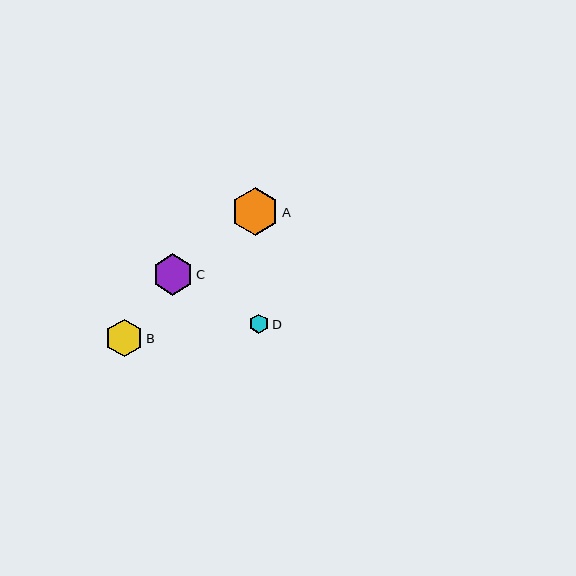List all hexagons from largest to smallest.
From largest to smallest: A, C, B, D.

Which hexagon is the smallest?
Hexagon D is the smallest with a size of approximately 19 pixels.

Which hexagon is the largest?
Hexagon A is the largest with a size of approximately 48 pixels.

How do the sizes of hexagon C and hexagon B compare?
Hexagon C and hexagon B are approximately the same size.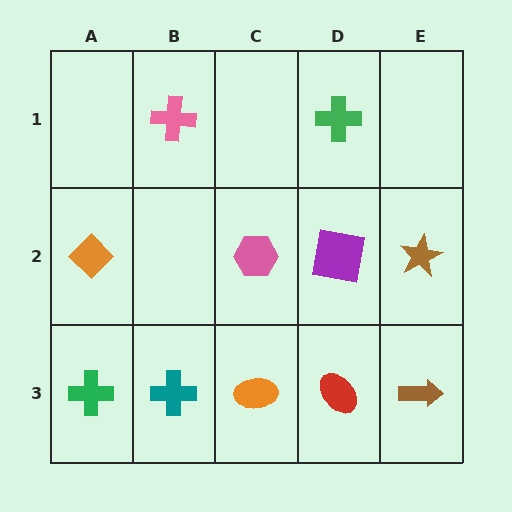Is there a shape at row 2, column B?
No, that cell is empty.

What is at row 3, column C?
An orange ellipse.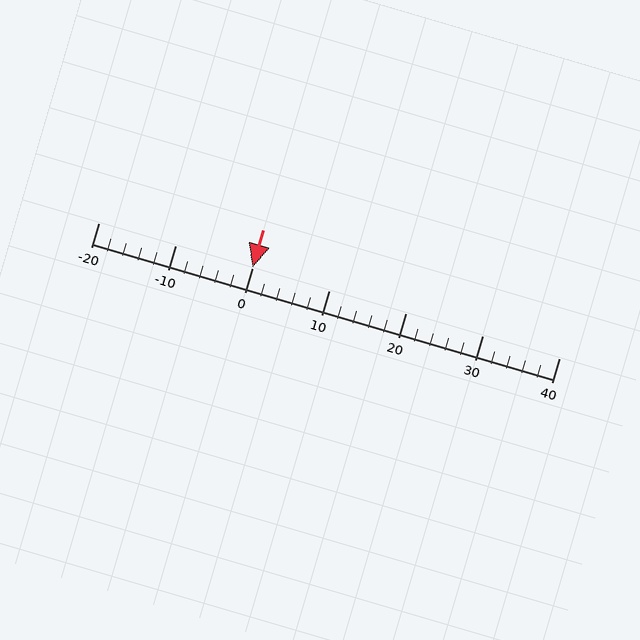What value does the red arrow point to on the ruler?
The red arrow points to approximately 0.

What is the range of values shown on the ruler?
The ruler shows values from -20 to 40.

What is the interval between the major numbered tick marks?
The major tick marks are spaced 10 units apart.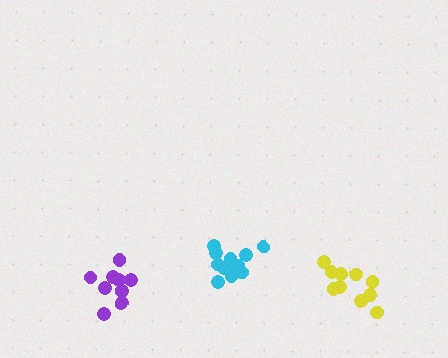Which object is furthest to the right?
The yellow cluster is rightmost.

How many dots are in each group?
Group 1: 10 dots, Group 2: 12 dots, Group 3: 10 dots (32 total).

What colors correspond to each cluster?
The clusters are colored: yellow, cyan, purple.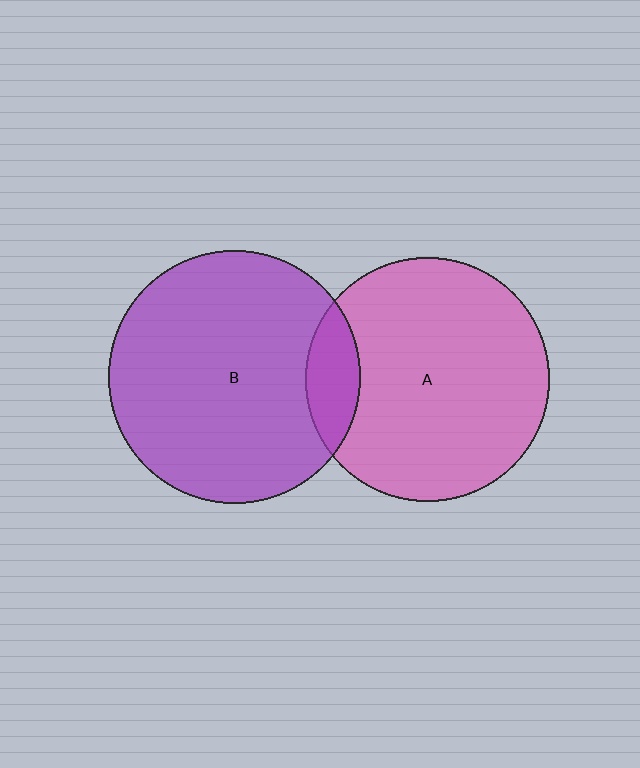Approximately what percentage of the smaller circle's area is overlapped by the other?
Approximately 15%.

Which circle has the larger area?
Circle B (purple).